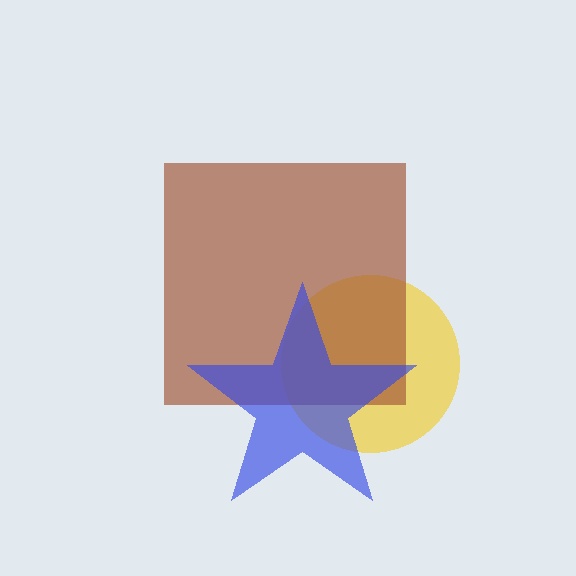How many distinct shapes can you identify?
There are 3 distinct shapes: a yellow circle, a brown square, a blue star.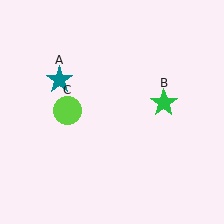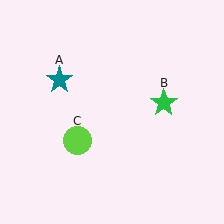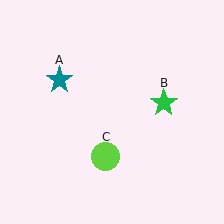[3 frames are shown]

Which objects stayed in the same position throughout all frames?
Teal star (object A) and green star (object B) remained stationary.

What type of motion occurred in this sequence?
The lime circle (object C) rotated counterclockwise around the center of the scene.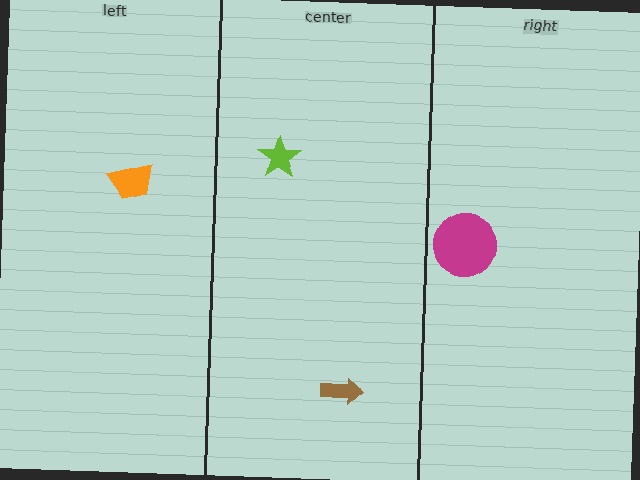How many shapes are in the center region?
2.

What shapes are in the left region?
The orange trapezoid.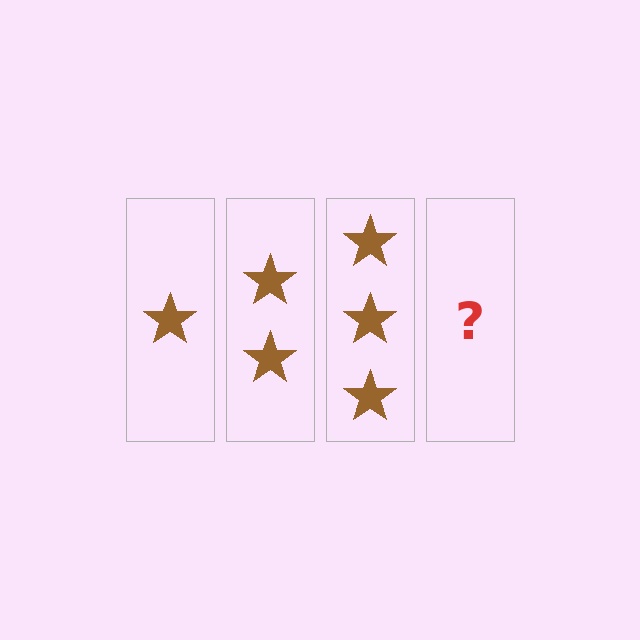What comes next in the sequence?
The next element should be 4 stars.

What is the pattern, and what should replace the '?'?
The pattern is that each step adds one more star. The '?' should be 4 stars.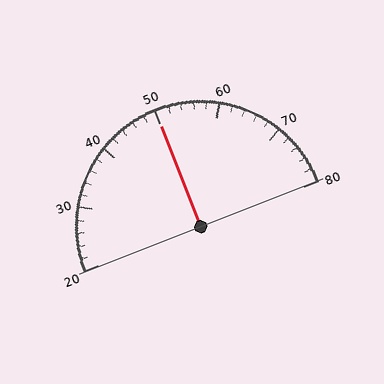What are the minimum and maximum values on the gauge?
The gauge ranges from 20 to 80.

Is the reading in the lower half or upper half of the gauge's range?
The reading is in the upper half of the range (20 to 80).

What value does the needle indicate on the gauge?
The needle indicates approximately 50.